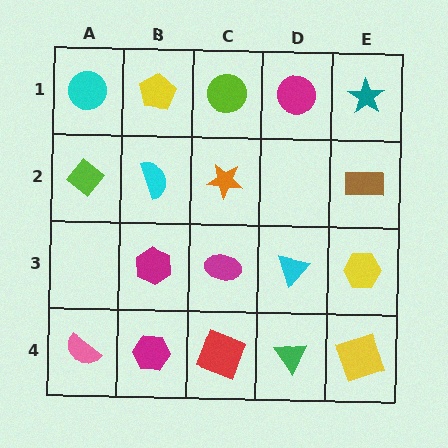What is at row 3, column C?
A magenta ellipse.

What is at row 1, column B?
A yellow pentagon.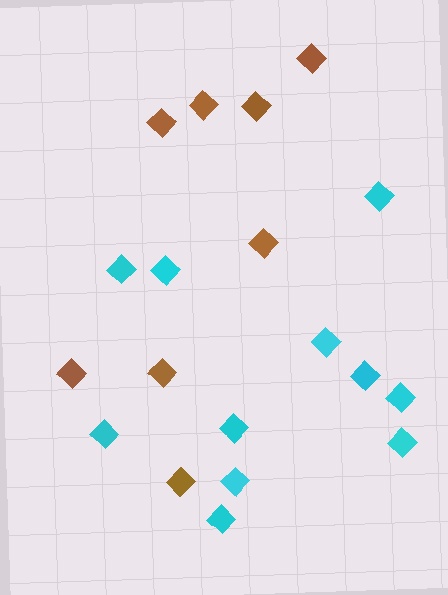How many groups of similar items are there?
There are 2 groups: one group of brown diamonds (8) and one group of cyan diamonds (11).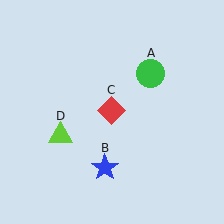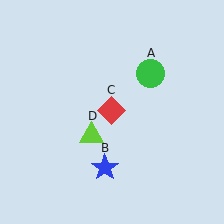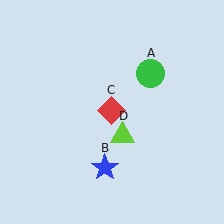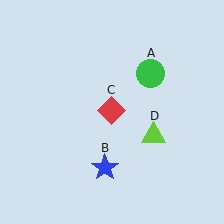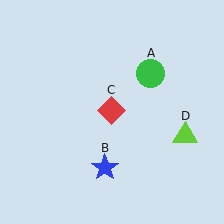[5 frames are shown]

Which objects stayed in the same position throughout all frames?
Green circle (object A) and blue star (object B) and red diamond (object C) remained stationary.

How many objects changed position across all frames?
1 object changed position: lime triangle (object D).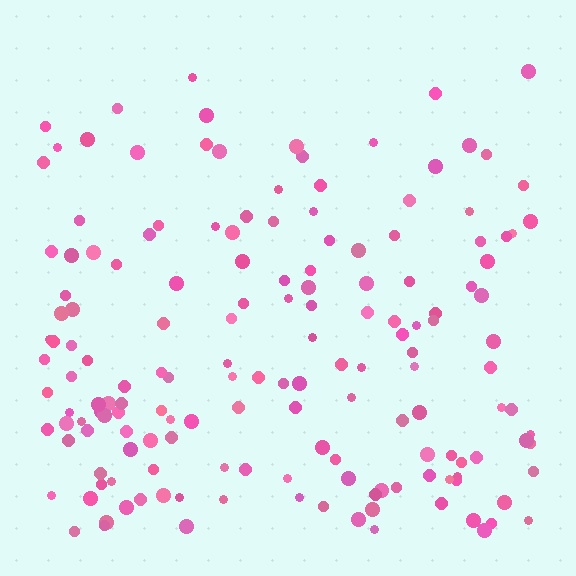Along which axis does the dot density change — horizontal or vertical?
Vertical.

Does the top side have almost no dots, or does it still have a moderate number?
Still a moderate number, just noticeably fewer than the bottom.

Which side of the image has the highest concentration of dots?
The bottom.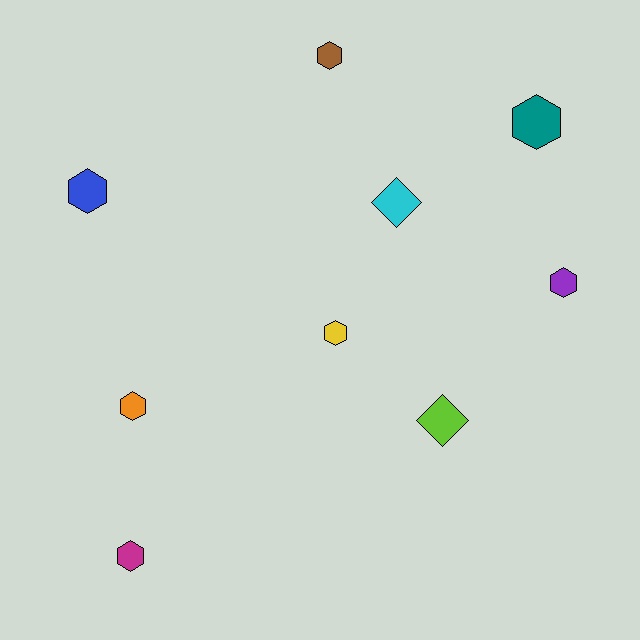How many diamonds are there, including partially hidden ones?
There are 2 diamonds.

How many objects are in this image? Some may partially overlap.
There are 9 objects.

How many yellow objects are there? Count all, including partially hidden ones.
There is 1 yellow object.